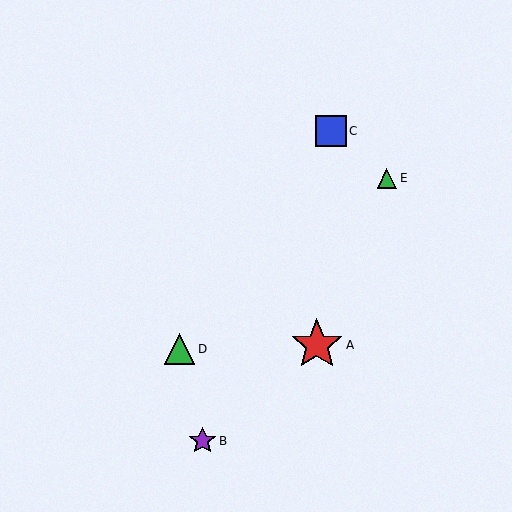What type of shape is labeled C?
Shape C is a blue square.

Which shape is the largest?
The red star (labeled A) is the largest.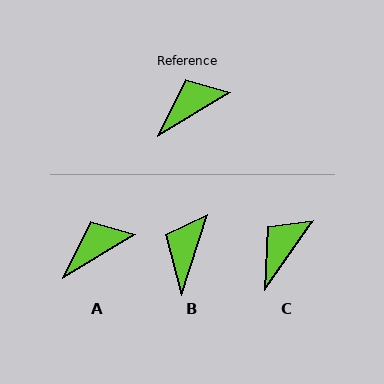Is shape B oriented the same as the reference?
No, it is off by about 41 degrees.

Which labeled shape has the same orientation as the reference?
A.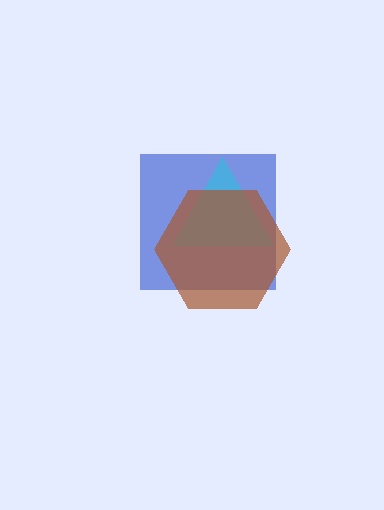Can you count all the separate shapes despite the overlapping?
Yes, there are 3 separate shapes.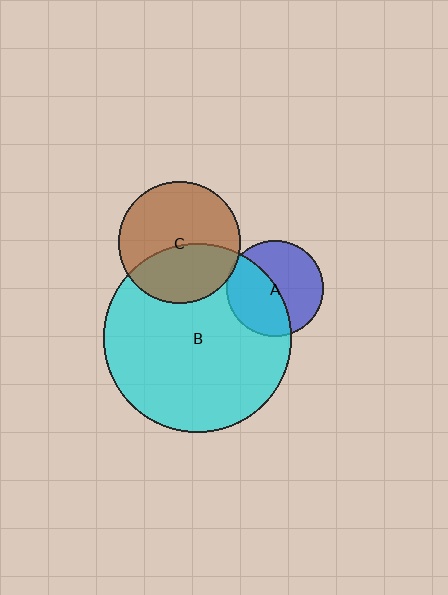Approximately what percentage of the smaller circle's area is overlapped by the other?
Approximately 40%.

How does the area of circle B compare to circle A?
Approximately 3.8 times.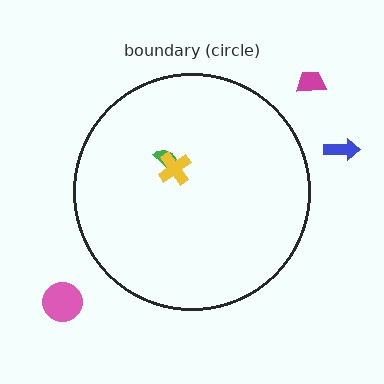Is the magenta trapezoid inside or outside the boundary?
Outside.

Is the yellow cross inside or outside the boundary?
Inside.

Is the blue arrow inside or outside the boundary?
Outside.